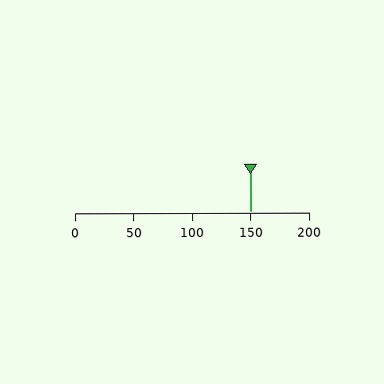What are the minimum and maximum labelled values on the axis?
The axis runs from 0 to 200.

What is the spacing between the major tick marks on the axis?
The major ticks are spaced 50 apart.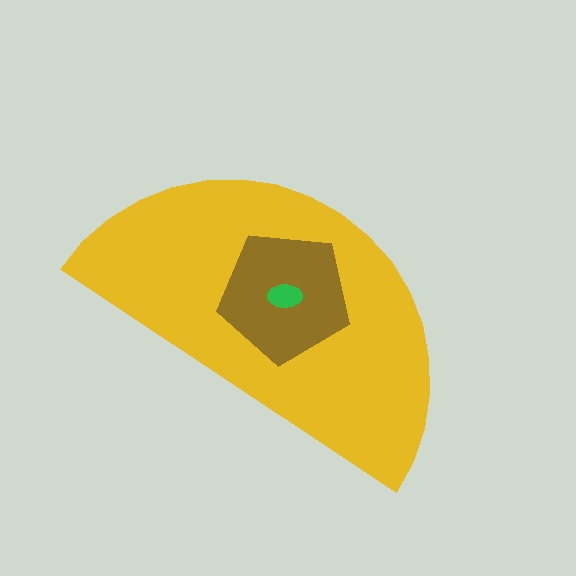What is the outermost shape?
The yellow semicircle.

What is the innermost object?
The green ellipse.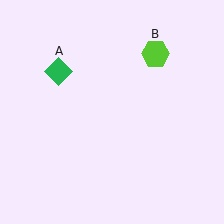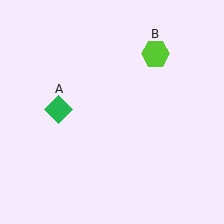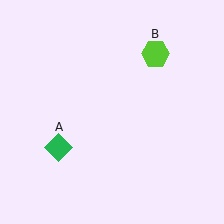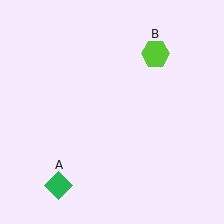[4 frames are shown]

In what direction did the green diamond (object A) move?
The green diamond (object A) moved down.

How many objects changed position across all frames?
1 object changed position: green diamond (object A).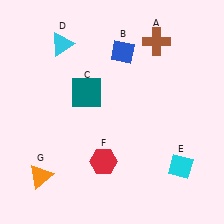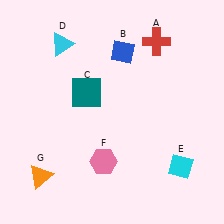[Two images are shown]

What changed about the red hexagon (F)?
In Image 1, F is red. In Image 2, it changed to pink.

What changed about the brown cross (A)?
In Image 1, A is brown. In Image 2, it changed to red.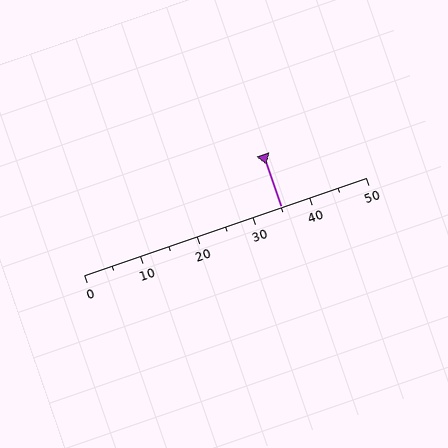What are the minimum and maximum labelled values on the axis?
The axis runs from 0 to 50.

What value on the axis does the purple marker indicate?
The marker indicates approximately 35.